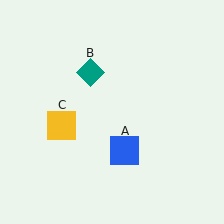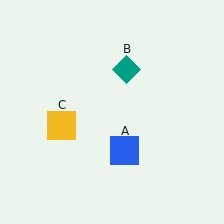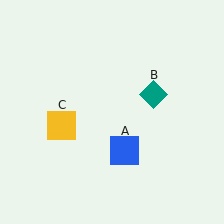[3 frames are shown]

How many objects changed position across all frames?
1 object changed position: teal diamond (object B).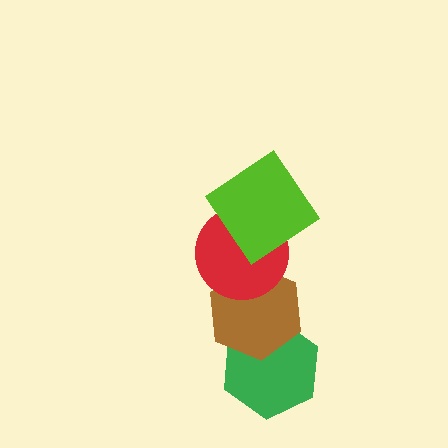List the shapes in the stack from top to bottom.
From top to bottom: the lime diamond, the red circle, the brown hexagon, the green hexagon.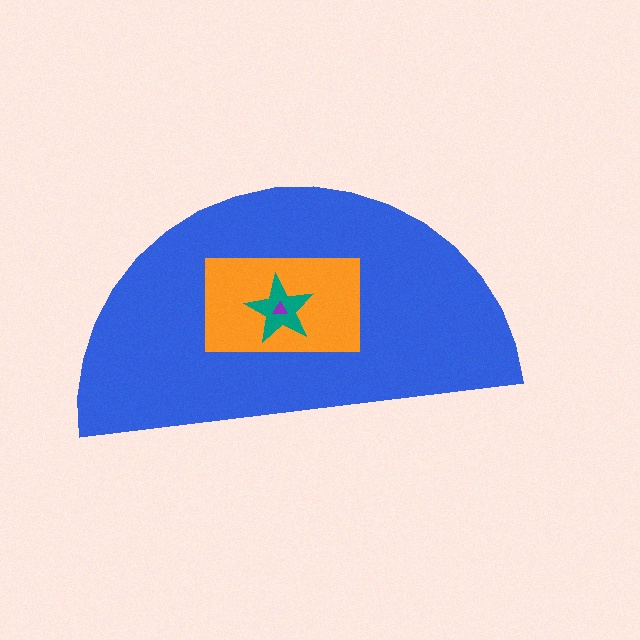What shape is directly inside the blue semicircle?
The orange rectangle.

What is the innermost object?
The purple triangle.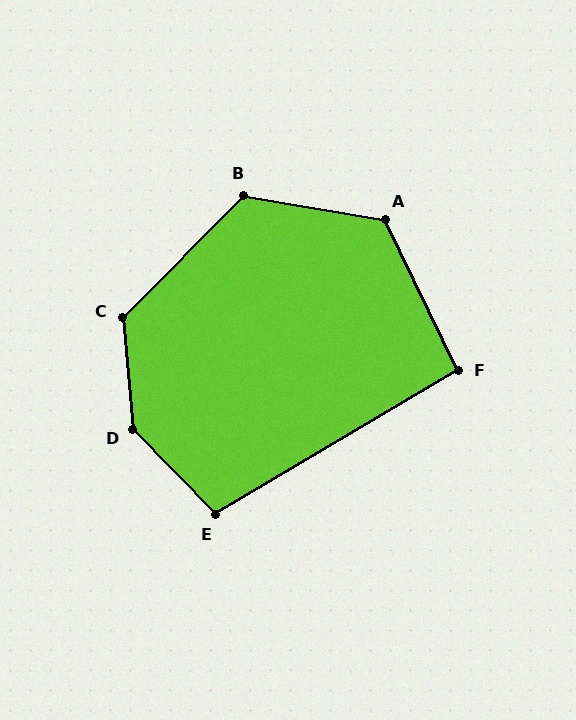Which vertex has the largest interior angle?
D, at approximately 140 degrees.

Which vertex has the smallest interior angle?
F, at approximately 95 degrees.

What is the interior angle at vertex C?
Approximately 131 degrees (obtuse).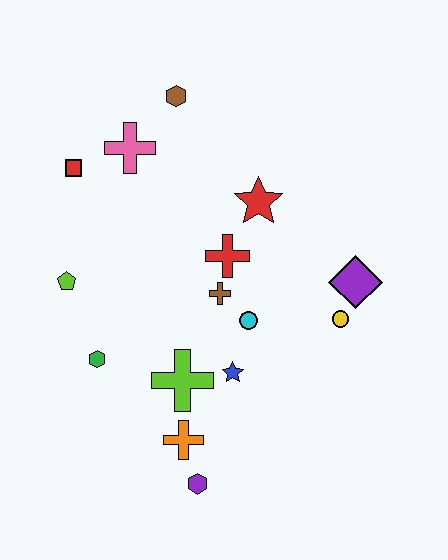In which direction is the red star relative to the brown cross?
The red star is above the brown cross.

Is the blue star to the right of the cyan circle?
No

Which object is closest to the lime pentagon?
The green hexagon is closest to the lime pentagon.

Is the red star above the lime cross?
Yes